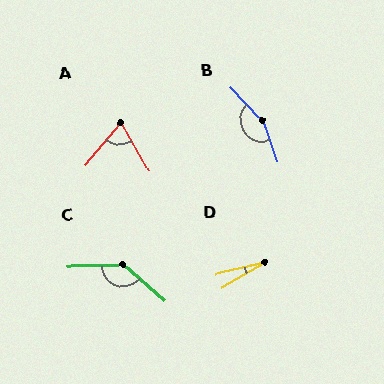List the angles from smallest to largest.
D (18°), A (70°), C (139°), B (156°).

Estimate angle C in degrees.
Approximately 139 degrees.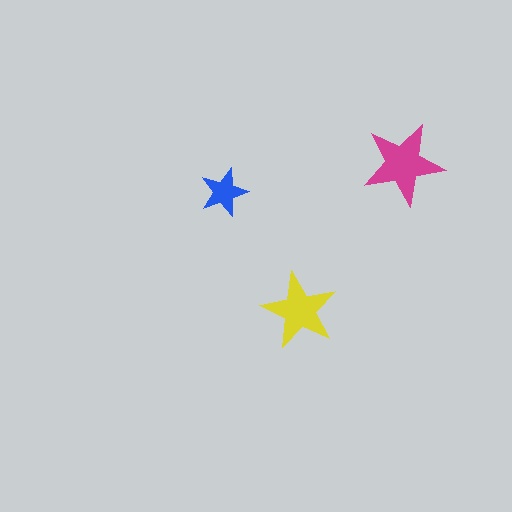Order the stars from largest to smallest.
the magenta one, the yellow one, the blue one.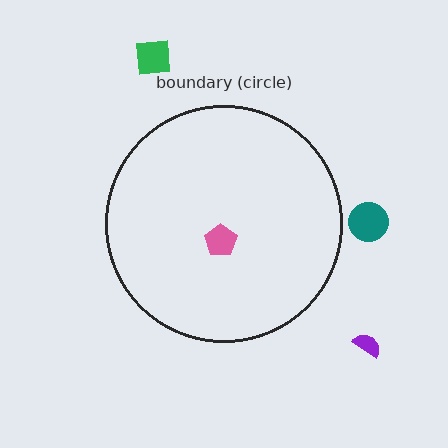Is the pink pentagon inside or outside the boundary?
Inside.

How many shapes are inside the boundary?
1 inside, 3 outside.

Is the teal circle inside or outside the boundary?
Outside.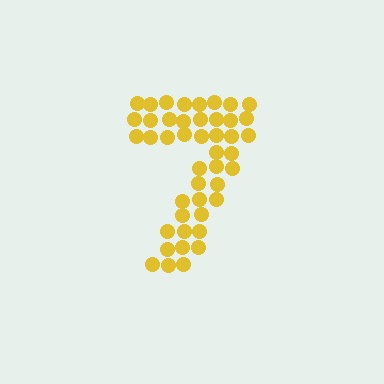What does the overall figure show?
The overall figure shows the digit 7.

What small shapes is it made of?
It is made of small circles.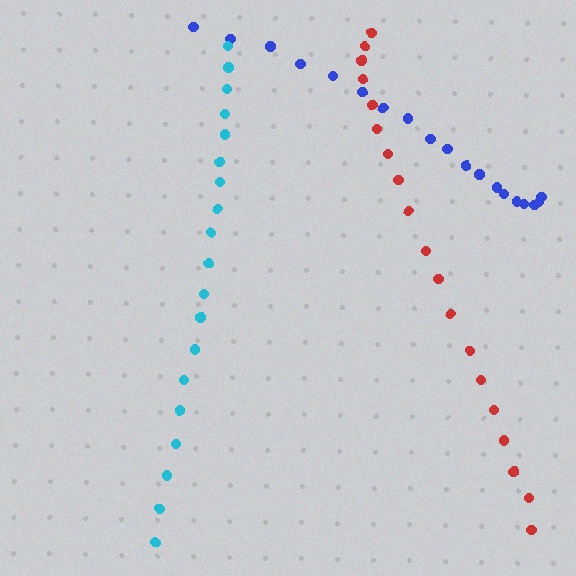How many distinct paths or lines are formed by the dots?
There are 3 distinct paths.